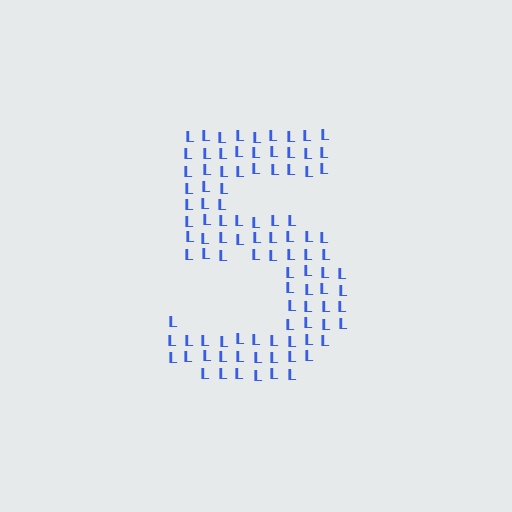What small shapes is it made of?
It is made of small letter L's.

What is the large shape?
The large shape is the digit 5.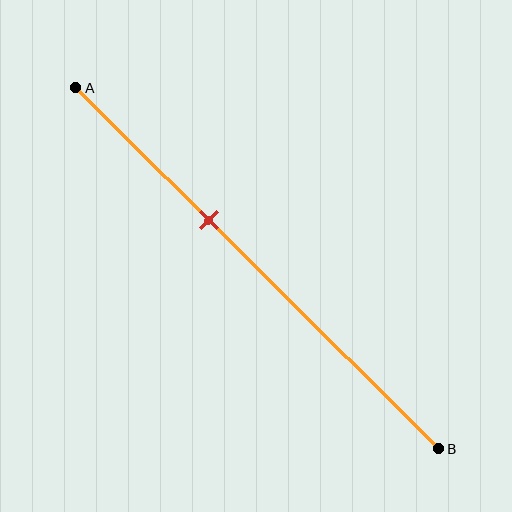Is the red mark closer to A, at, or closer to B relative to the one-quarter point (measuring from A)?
The red mark is closer to point B than the one-quarter point of segment AB.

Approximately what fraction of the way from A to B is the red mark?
The red mark is approximately 35% of the way from A to B.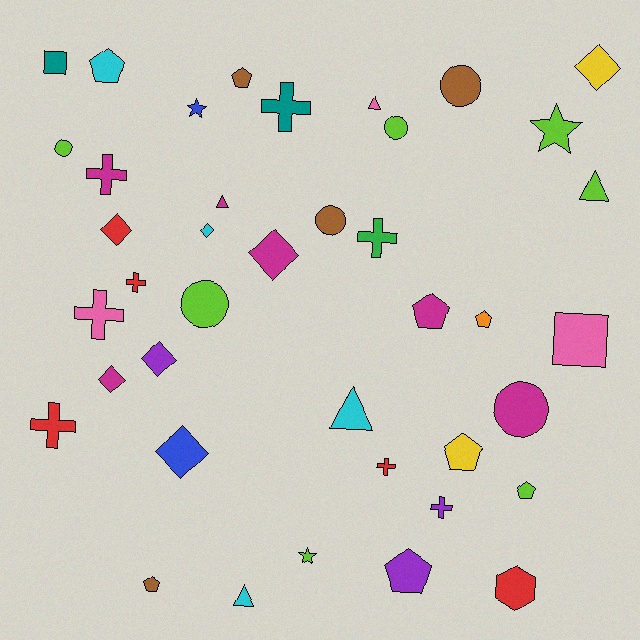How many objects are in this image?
There are 40 objects.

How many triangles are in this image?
There are 5 triangles.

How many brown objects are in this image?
There are 4 brown objects.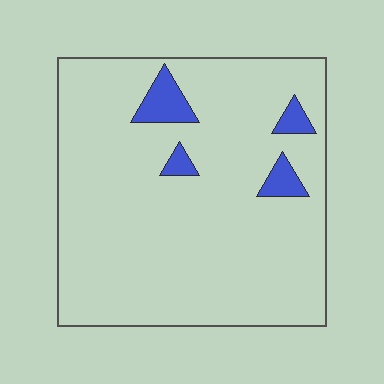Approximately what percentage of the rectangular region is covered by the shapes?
Approximately 5%.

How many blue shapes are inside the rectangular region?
4.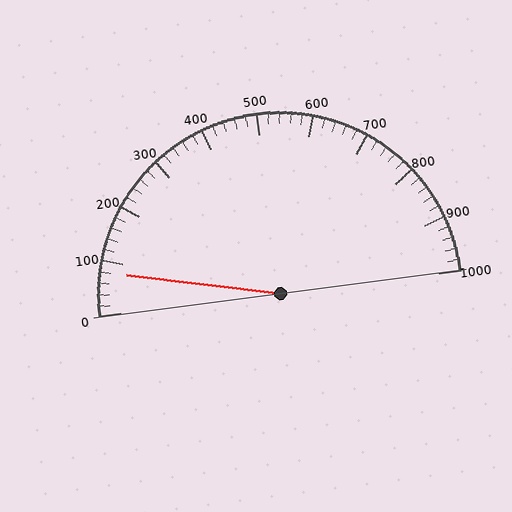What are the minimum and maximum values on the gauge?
The gauge ranges from 0 to 1000.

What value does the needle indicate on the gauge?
The needle indicates approximately 80.